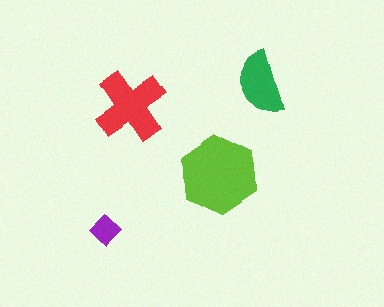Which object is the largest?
The lime hexagon.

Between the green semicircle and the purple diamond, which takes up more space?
The green semicircle.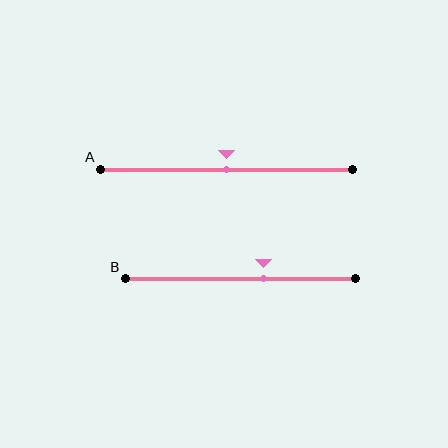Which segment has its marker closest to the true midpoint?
Segment A has its marker closest to the true midpoint.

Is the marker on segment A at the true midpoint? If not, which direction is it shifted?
Yes, the marker on segment A is at the true midpoint.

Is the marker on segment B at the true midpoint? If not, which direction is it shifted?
No, the marker on segment B is shifted to the right by about 10% of the segment length.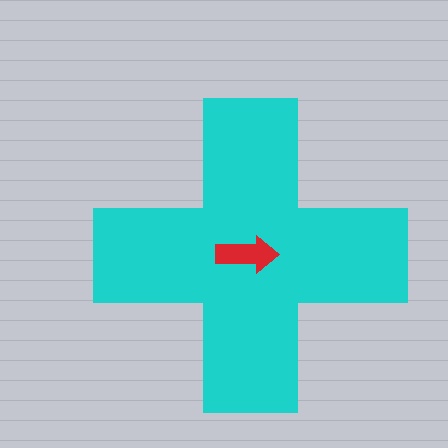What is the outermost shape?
The cyan cross.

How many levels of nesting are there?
2.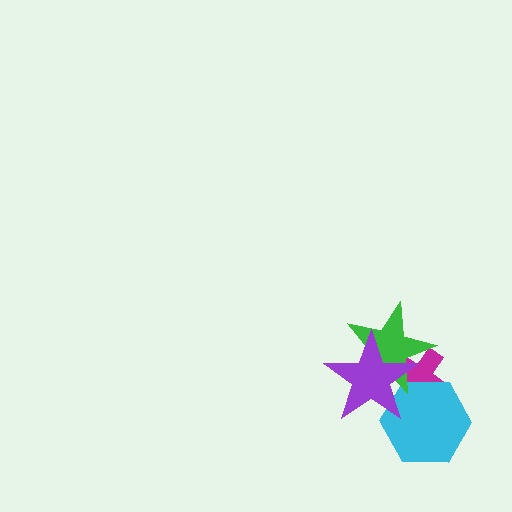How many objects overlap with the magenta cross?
3 objects overlap with the magenta cross.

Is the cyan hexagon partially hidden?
Yes, it is partially covered by another shape.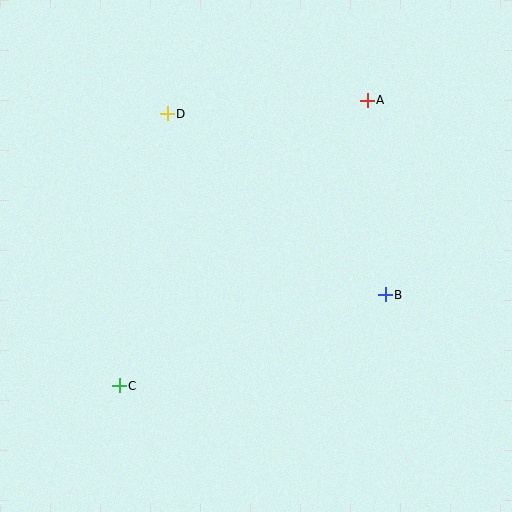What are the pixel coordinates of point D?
Point D is at (167, 114).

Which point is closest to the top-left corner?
Point D is closest to the top-left corner.